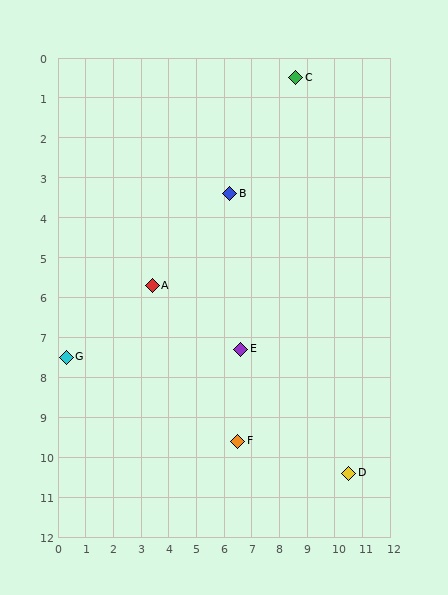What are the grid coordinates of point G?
Point G is at approximately (0.3, 7.5).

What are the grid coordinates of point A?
Point A is at approximately (3.4, 5.7).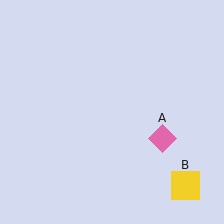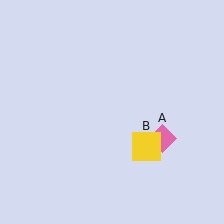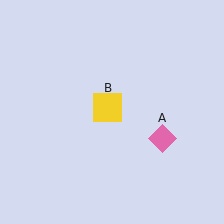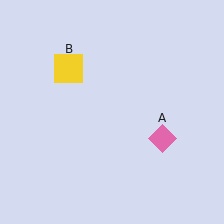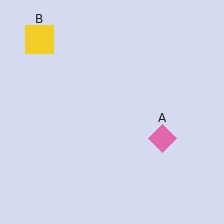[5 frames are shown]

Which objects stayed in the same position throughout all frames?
Pink diamond (object A) remained stationary.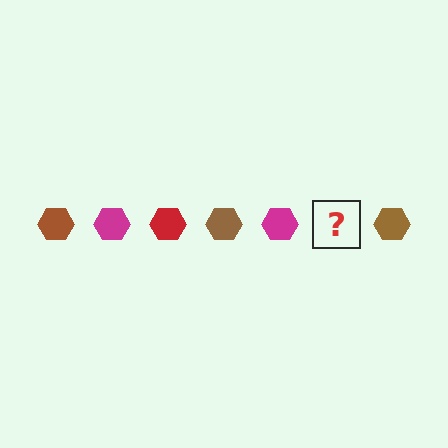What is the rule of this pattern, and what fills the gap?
The rule is that the pattern cycles through brown, magenta, red hexagons. The gap should be filled with a red hexagon.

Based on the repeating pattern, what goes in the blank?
The blank should be a red hexagon.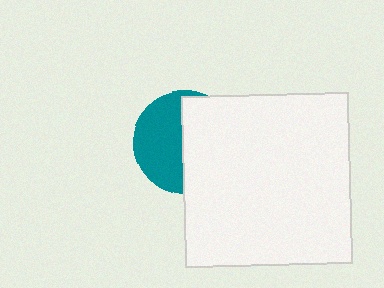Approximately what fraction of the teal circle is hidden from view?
Roughly 53% of the teal circle is hidden behind the white rectangle.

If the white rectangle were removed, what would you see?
You would see the complete teal circle.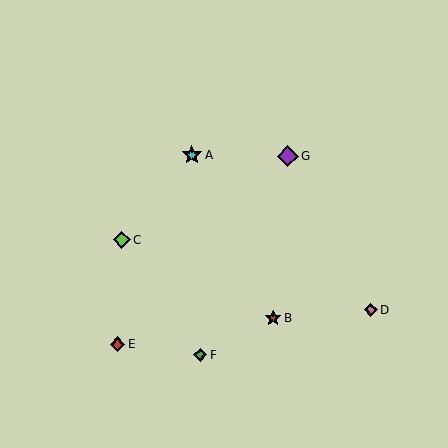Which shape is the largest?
The purple diamond (labeled G) is the largest.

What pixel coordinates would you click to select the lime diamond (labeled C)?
Click at (122, 240) to select the lime diamond C.